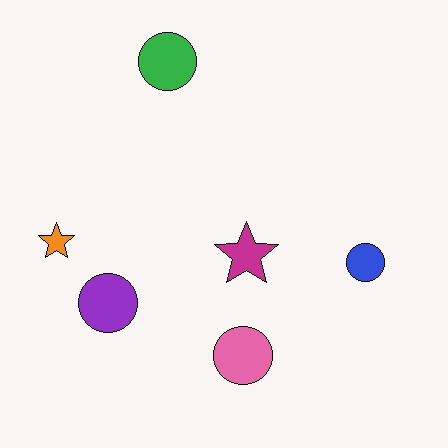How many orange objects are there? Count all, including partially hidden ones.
There is 1 orange object.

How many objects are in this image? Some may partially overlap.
There are 6 objects.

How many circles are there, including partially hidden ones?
There are 4 circles.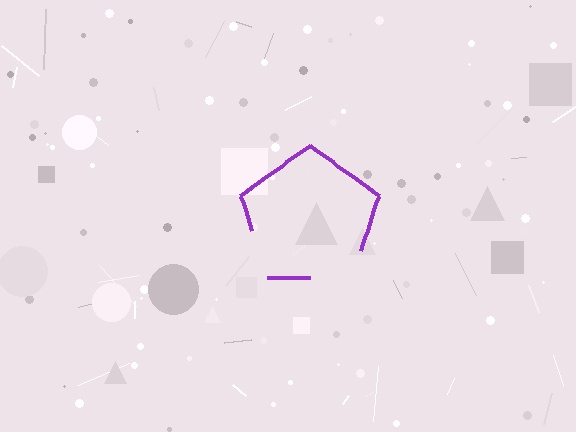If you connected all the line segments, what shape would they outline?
They would outline a pentagon.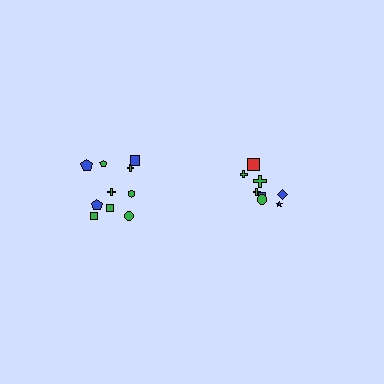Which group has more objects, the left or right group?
The left group.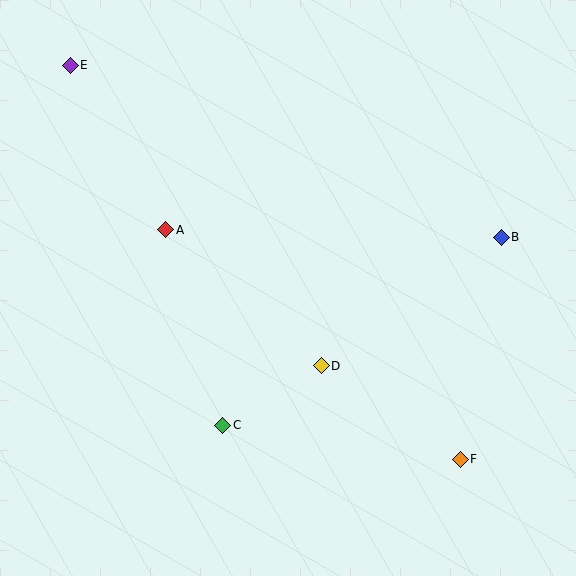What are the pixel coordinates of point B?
Point B is at (501, 237).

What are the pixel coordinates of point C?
Point C is at (223, 425).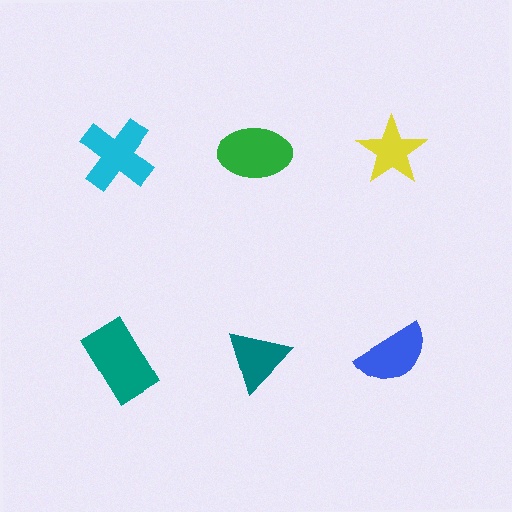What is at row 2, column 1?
A teal rectangle.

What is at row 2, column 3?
A blue semicircle.